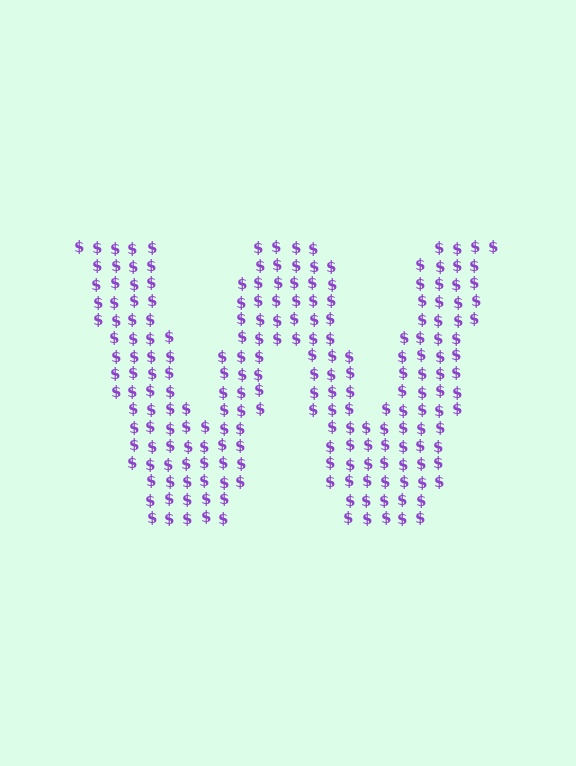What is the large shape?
The large shape is the letter W.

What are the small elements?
The small elements are dollar signs.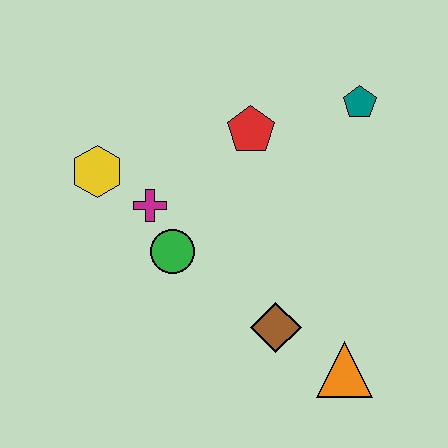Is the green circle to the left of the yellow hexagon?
No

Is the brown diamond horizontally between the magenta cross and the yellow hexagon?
No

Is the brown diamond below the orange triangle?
No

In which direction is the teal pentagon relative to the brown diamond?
The teal pentagon is above the brown diamond.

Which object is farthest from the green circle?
The teal pentagon is farthest from the green circle.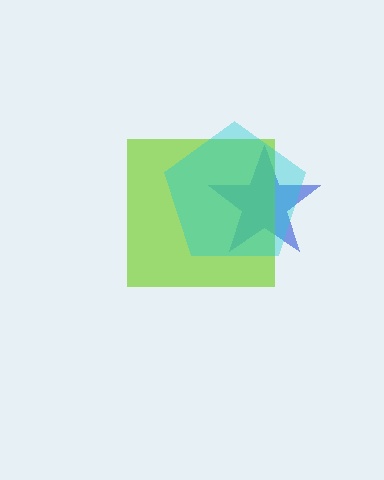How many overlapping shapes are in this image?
There are 3 overlapping shapes in the image.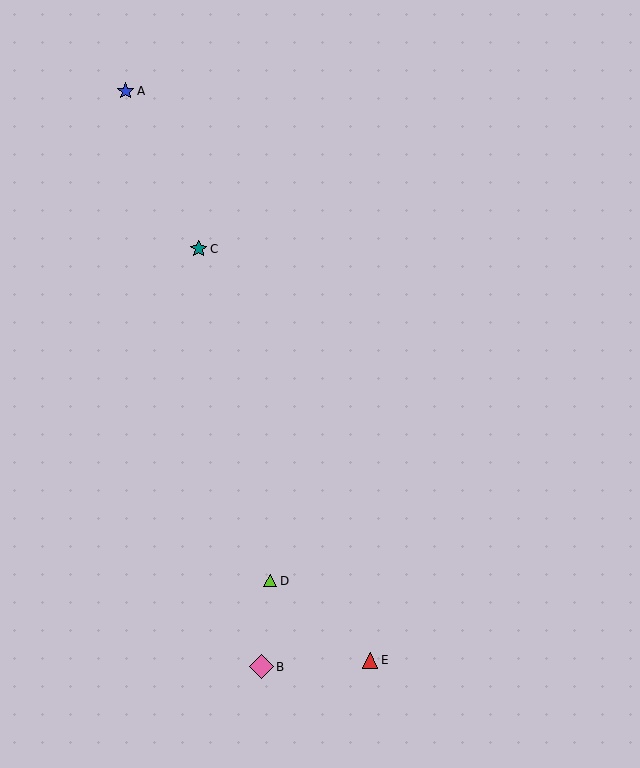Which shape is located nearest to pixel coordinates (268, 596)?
The lime triangle (labeled D) at (270, 581) is nearest to that location.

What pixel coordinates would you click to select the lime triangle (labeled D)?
Click at (270, 581) to select the lime triangle D.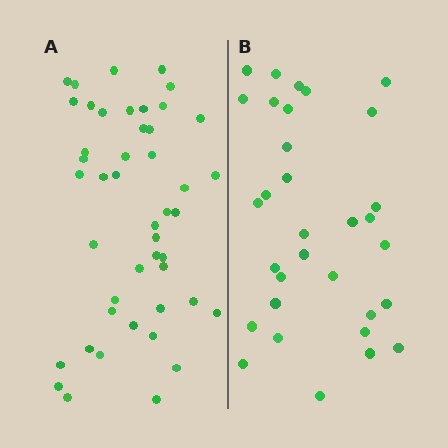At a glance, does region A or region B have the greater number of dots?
Region A (the left region) has more dots.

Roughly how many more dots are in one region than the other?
Region A has approximately 15 more dots than region B.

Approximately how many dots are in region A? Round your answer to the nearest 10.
About 50 dots. (The exact count is 46, which rounds to 50.)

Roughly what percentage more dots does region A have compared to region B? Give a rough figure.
About 45% more.